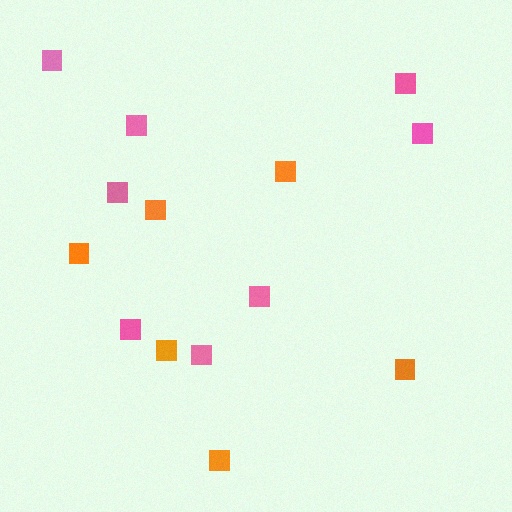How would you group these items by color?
There are 2 groups: one group of orange squares (6) and one group of pink squares (8).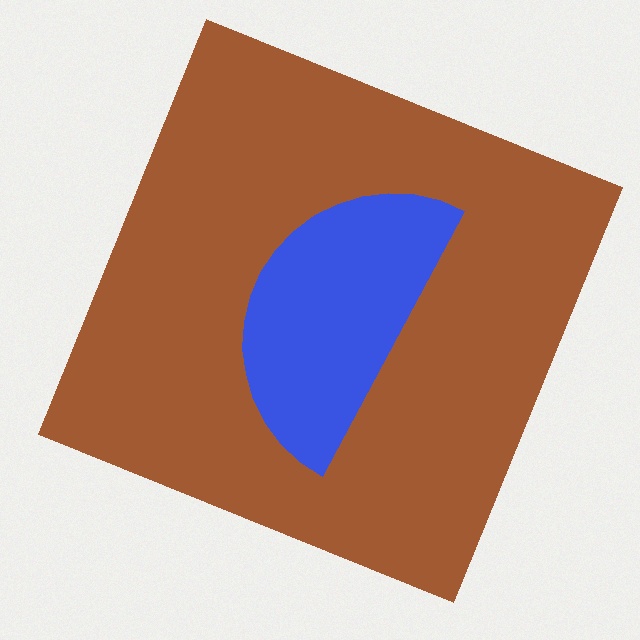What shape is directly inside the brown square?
The blue semicircle.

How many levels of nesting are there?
2.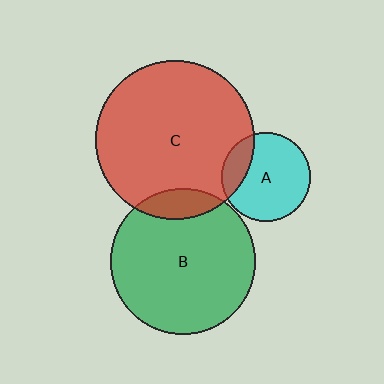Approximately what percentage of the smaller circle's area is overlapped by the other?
Approximately 10%.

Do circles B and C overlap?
Yes.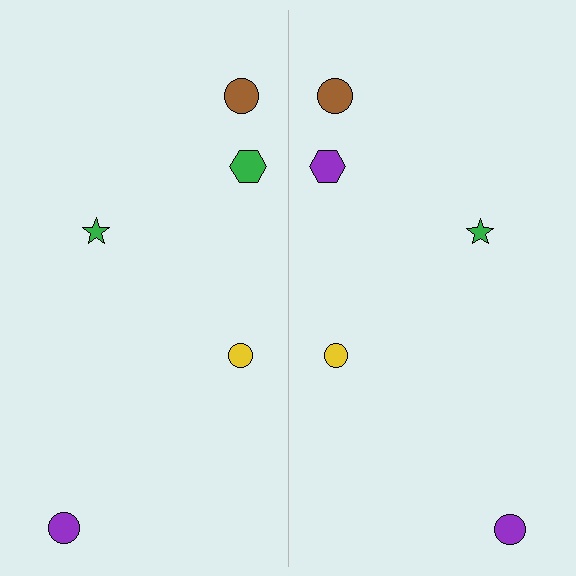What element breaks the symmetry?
The purple hexagon on the right side breaks the symmetry — its mirror counterpart is green.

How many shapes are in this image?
There are 10 shapes in this image.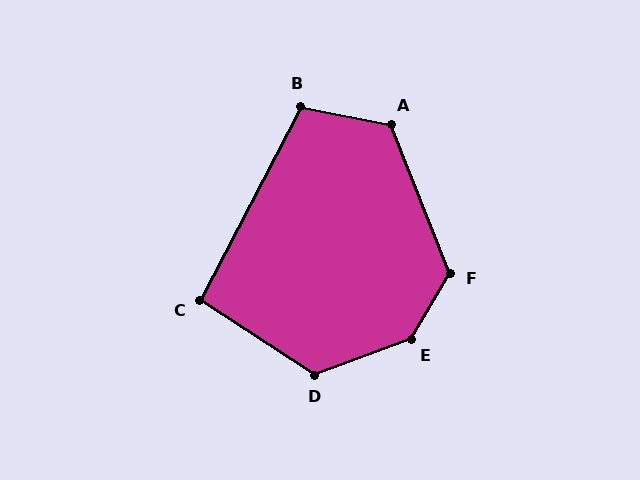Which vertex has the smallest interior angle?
C, at approximately 95 degrees.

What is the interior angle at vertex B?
Approximately 106 degrees (obtuse).